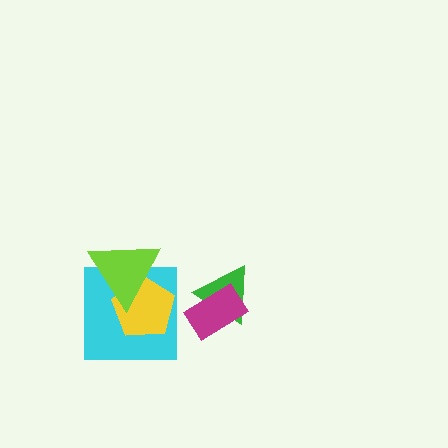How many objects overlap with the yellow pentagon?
2 objects overlap with the yellow pentagon.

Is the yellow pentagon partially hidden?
Yes, it is partially covered by another shape.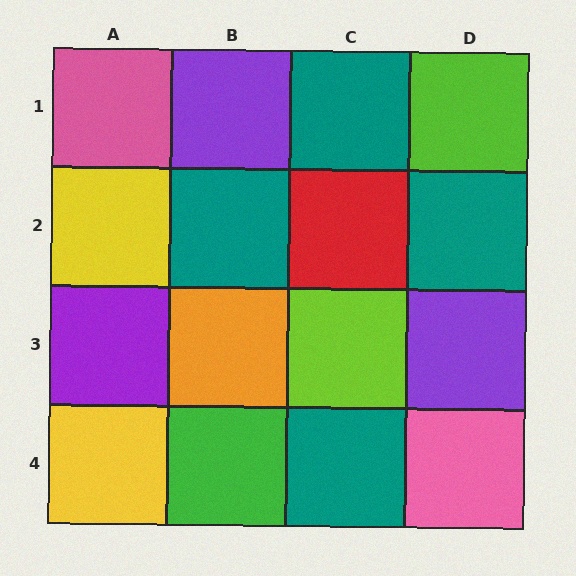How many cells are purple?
3 cells are purple.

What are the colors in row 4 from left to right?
Yellow, green, teal, pink.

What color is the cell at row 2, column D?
Teal.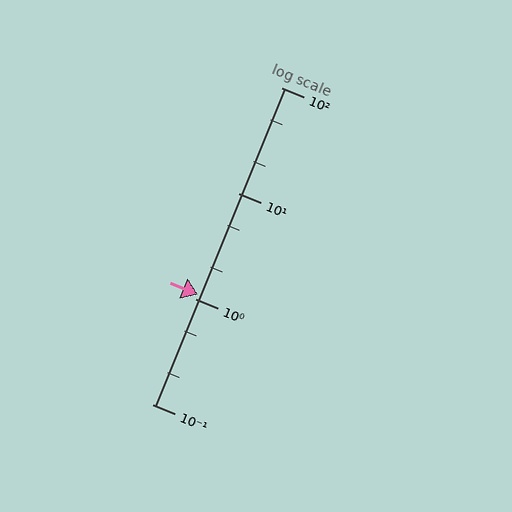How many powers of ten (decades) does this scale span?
The scale spans 3 decades, from 0.1 to 100.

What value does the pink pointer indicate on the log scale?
The pointer indicates approximately 1.1.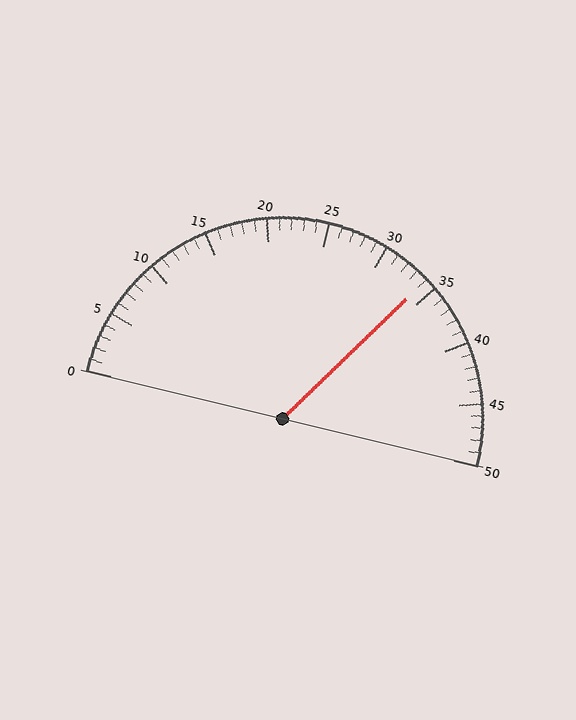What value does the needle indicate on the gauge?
The needle indicates approximately 34.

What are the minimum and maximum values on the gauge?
The gauge ranges from 0 to 50.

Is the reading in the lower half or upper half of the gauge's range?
The reading is in the upper half of the range (0 to 50).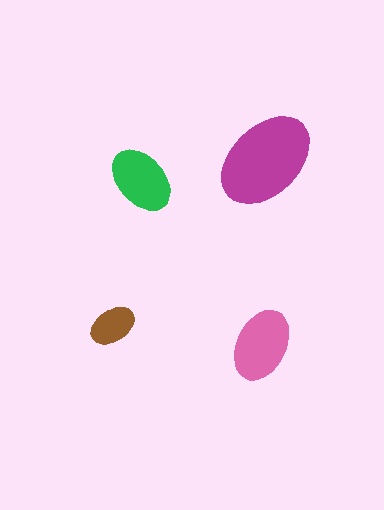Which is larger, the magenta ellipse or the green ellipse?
The magenta one.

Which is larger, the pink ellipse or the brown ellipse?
The pink one.